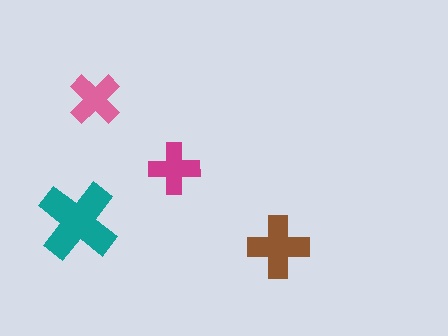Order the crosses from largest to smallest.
the teal one, the brown one, the pink one, the magenta one.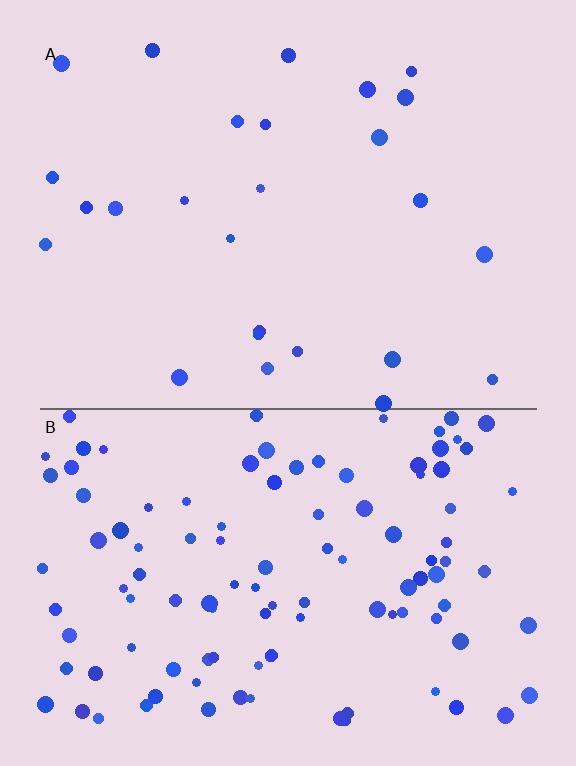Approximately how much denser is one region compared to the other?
Approximately 4.2× — region B over region A.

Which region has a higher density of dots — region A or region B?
B (the bottom).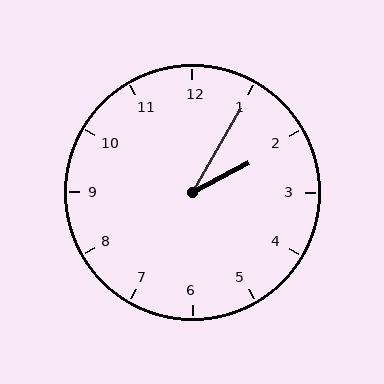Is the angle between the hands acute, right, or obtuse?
It is acute.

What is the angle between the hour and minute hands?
Approximately 32 degrees.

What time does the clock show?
2:05.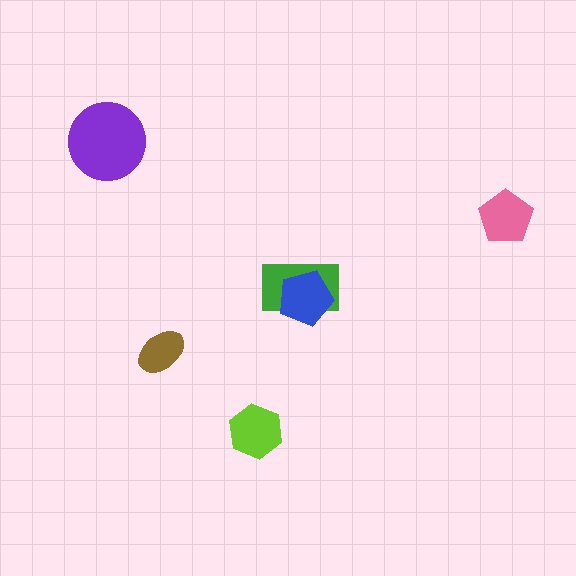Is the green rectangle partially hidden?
Yes, it is partially covered by another shape.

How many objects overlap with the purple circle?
0 objects overlap with the purple circle.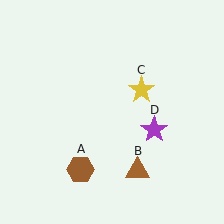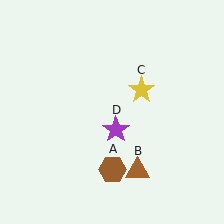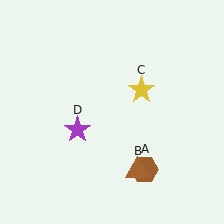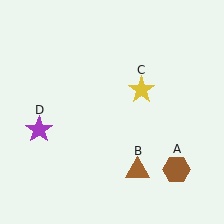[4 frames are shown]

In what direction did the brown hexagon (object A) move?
The brown hexagon (object A) moved right.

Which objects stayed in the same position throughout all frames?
Brown triangle (object B) and yellow star (object C) remained stationary.